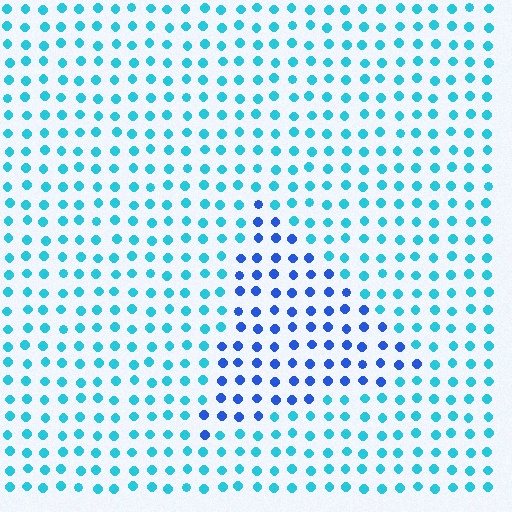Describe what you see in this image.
The image is filled with small cyan elements in a uniform arrangement. A triangle-shaped region is visible where the elements are tinted to a slightly different hue, forming a subtle color boundary.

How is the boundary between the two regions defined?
The boundary is defined purely by a slight shift in hue (about 38 degrees). Spacing, size, and orientation are identical on both sides.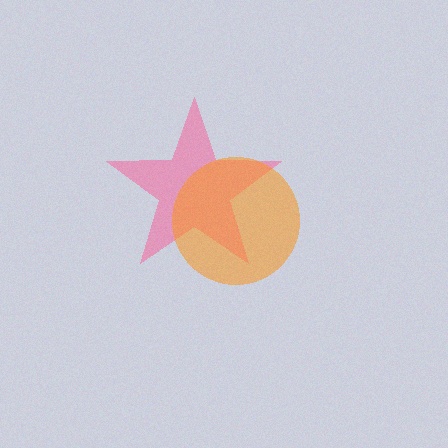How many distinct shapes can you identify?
There are 2 distinct shapes: a pink star, an orange circle.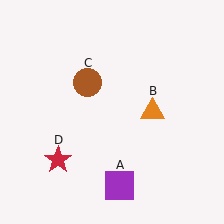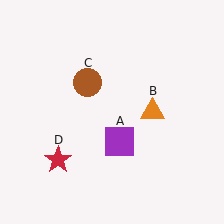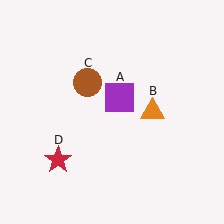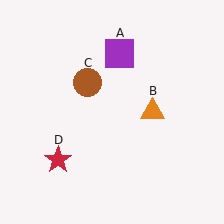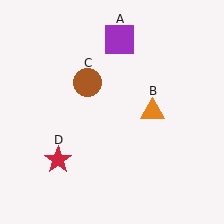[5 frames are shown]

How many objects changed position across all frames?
1 object changed position: purple square (object A).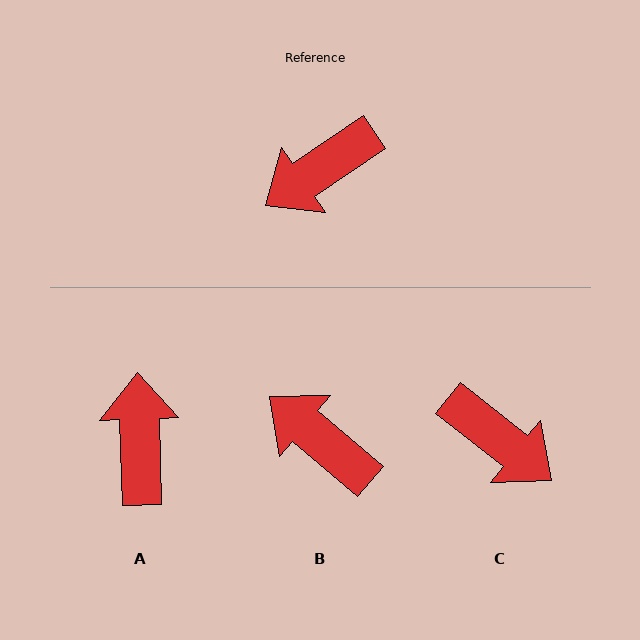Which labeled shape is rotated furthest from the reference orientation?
A, about 122 degrees away.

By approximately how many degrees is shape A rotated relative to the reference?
Approximately 122 degrees clockwise.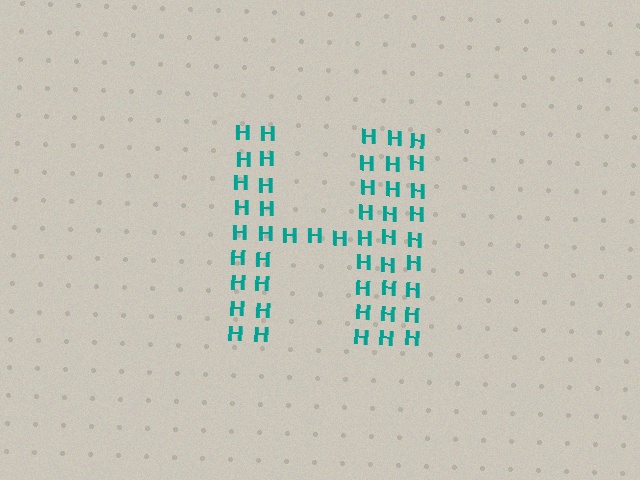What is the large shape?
The large shape is the letter H.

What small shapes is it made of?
It is made of small letter H's.